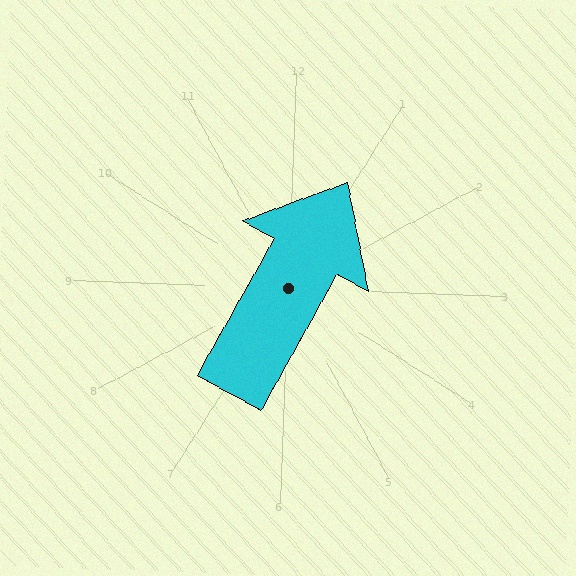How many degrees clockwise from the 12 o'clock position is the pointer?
Approximately 27 degrees.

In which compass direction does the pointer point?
Northeast.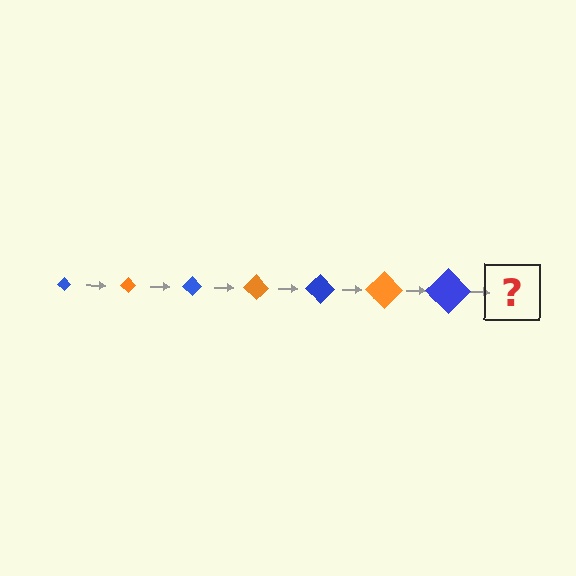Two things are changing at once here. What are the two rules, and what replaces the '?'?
The two rules are that the diamond grows larger each step and the color cycles through blue and orange. The '?' should be an orange diamond, larger than the previous one.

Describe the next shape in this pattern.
It should be an orange diamond, larger than the previous one.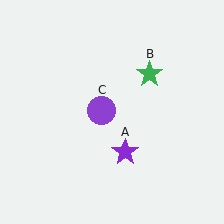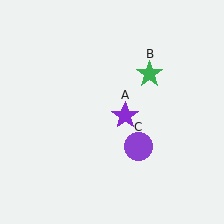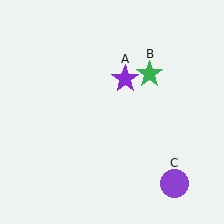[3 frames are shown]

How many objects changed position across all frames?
2 objects changed position: purple star (object A), purple circle (object C).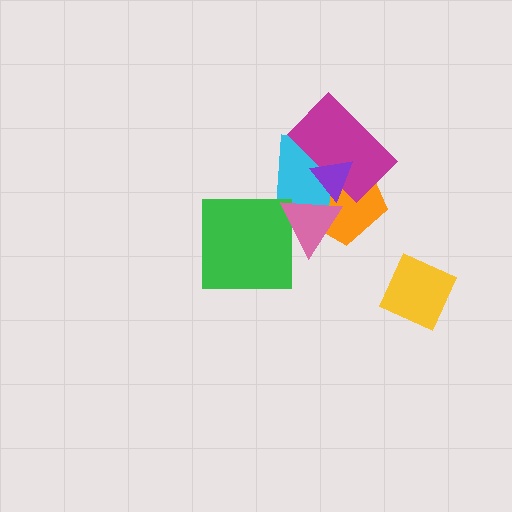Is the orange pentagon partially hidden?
Yes, it is partially covered by another shape.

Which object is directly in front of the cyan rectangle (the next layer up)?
The pink triangle is directly in front of the cyan rectangle.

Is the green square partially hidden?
Yes, it is partially covered by another shape.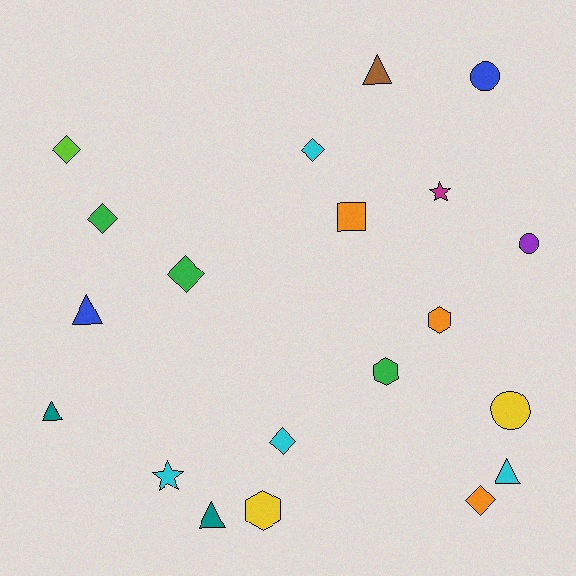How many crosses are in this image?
There are no crosses.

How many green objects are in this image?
There are 3 green objects.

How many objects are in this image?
There are 20 objects.